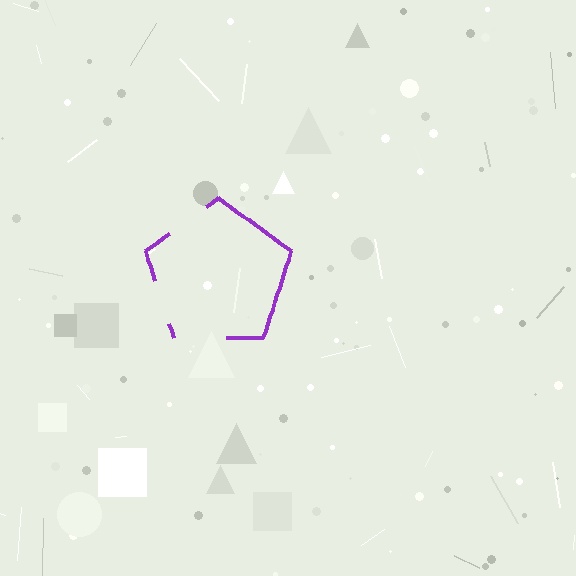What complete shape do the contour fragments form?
The contour fragments form a pentagon.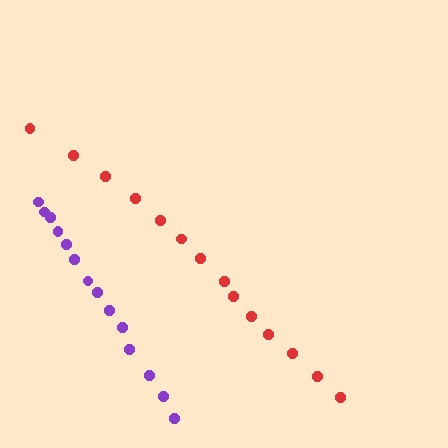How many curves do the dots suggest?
There are 2 distinct paths.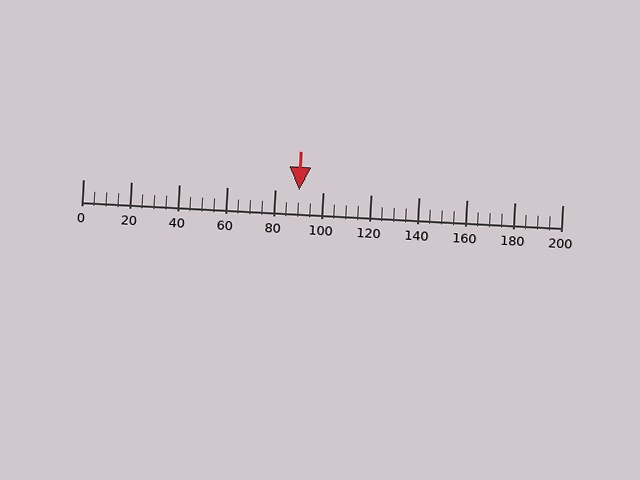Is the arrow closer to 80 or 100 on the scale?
The arrow is closer to 100.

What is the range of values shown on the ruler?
The ruler shows values from 0 to 200.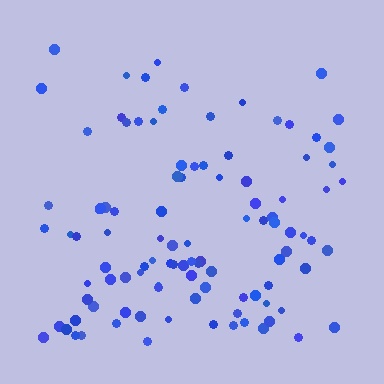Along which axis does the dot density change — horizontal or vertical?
Vertical.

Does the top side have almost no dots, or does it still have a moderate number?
Still a moderate number, just noticeably fewer than the bottom.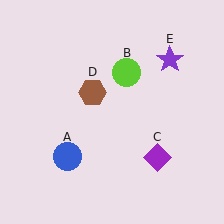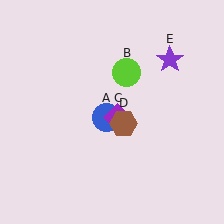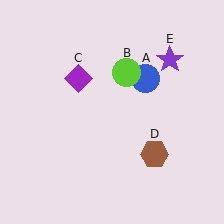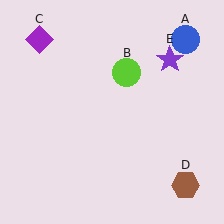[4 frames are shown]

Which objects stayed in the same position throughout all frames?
Lime circle (object B) and purple star (object E) remained stationary.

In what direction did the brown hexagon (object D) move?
The brown hexagon (object D) moved down and to the right.